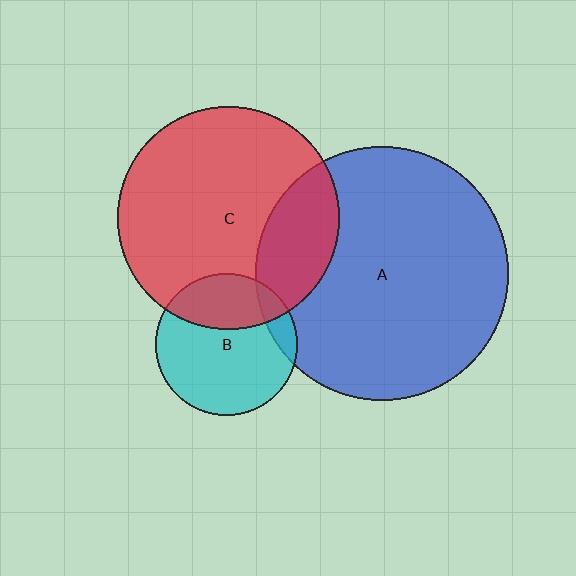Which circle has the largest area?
Circle A (blue).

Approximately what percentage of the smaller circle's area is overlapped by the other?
Approximately 10%.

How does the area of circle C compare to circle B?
Approximately 2.5 times.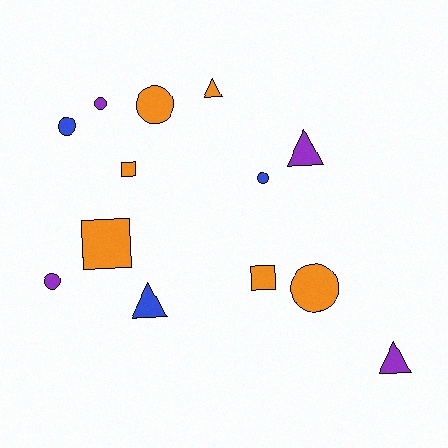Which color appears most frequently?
Orange, with 6 objects.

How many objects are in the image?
There are 13 objects.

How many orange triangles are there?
There is 1 orange triangle.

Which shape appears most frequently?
Circle, with 6 objects.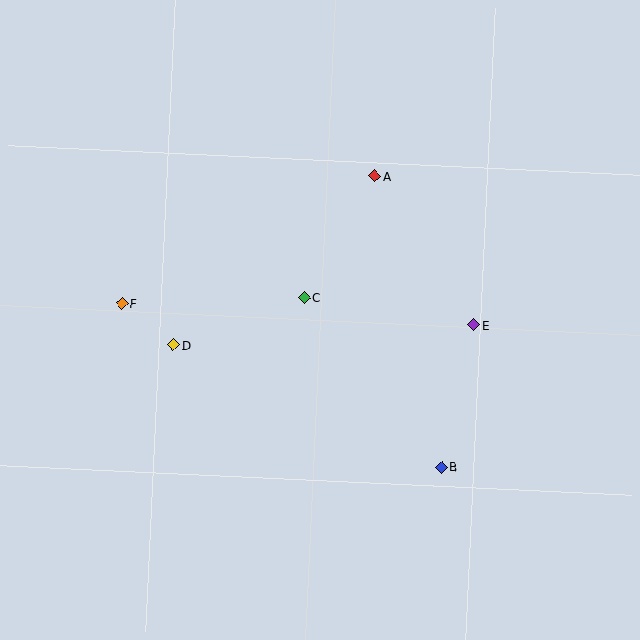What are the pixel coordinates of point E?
Point E is at (473, 325).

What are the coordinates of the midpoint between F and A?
The midpoint between F and A is at (248, 240).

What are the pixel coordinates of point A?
Point A is at (374, 176).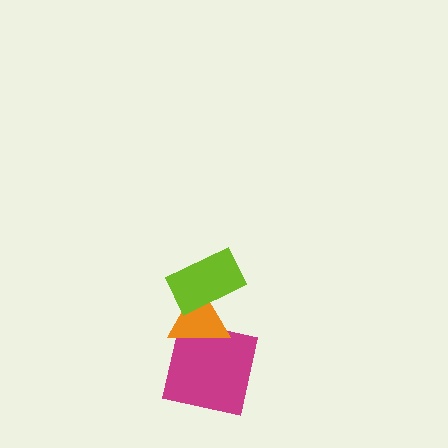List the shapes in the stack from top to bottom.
From top to bottom: the lime rectangle, the orange triangle, the magenta square.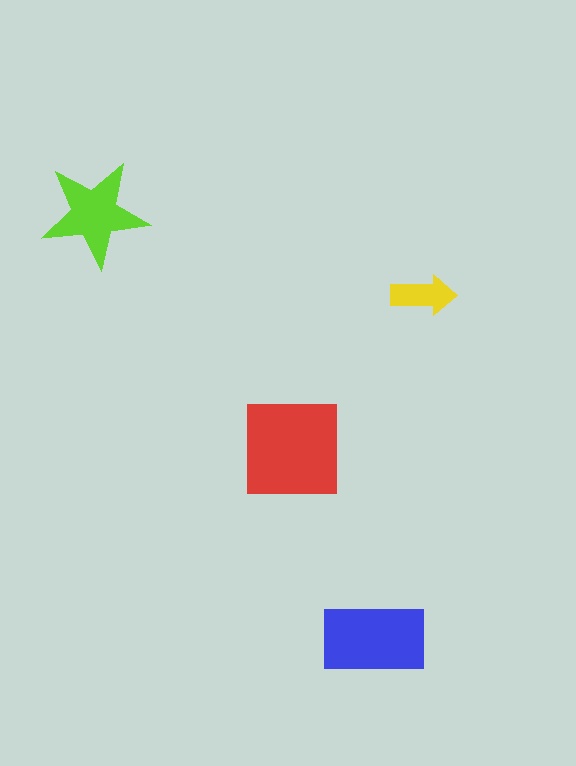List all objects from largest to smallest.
The red square, the blue rectangle, the lime star, the yellow arrow.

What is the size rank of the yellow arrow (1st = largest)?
4th.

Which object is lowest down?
The blue rectangle is bottommost.